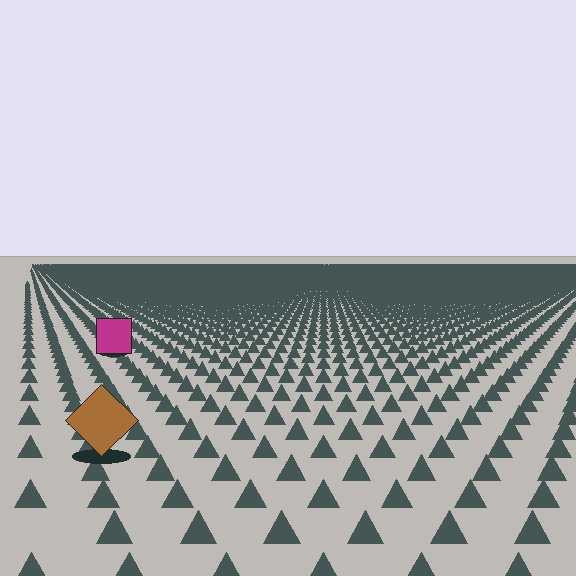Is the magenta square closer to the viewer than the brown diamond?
No. The brown diamond is closer — you can tell from the texture gradient: the ground texture is coarser near it.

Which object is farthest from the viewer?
The magenta square is farthest from the viewer. It appears smaller and the ground texture around it is denser.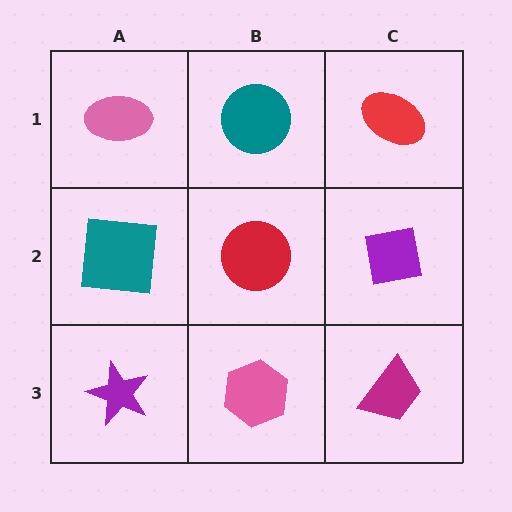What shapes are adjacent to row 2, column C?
A red ellipse (row 1, column C), a magenta trapezoid (row 3, column C), a red circle (row 2, column B).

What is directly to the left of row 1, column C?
A teal circle.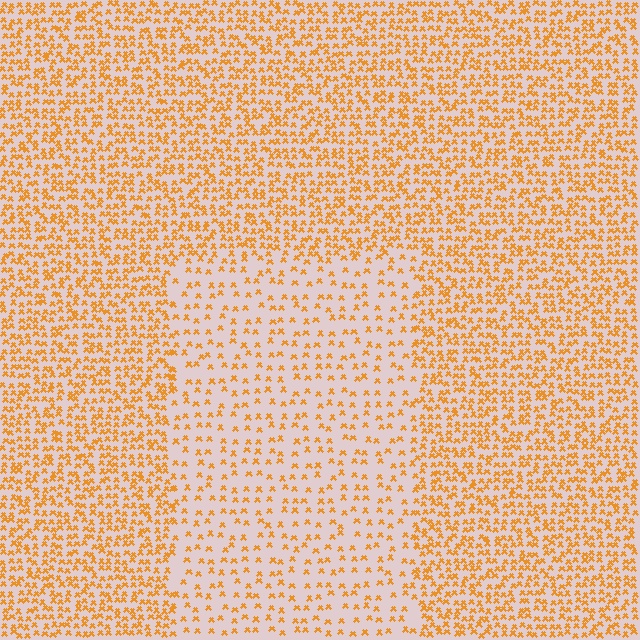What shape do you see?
I see a rectangle.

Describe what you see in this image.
The image contains small orange elements arranged at two different densities. A rectangle-shaped region is visible where the elements are less densely packed than the surrounding area.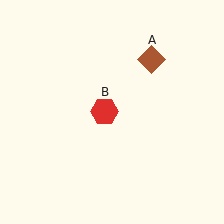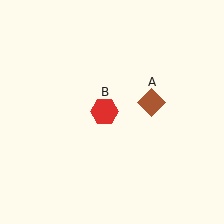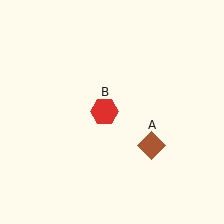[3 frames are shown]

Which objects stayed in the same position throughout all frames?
Red hexagon (object B) remained stationary.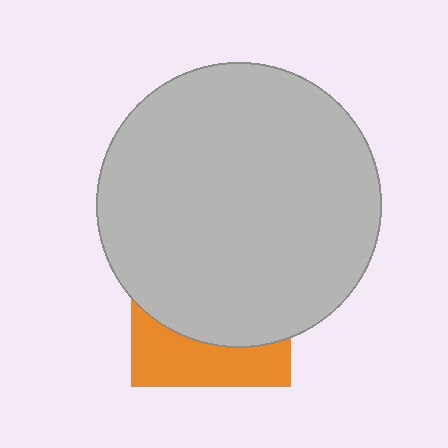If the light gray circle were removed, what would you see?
You would see the complete orange square.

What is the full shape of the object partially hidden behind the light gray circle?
The partially hidden object is an orange square.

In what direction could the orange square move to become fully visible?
The orange square could move down. That would shift it out from behind the light gray circle entirely.